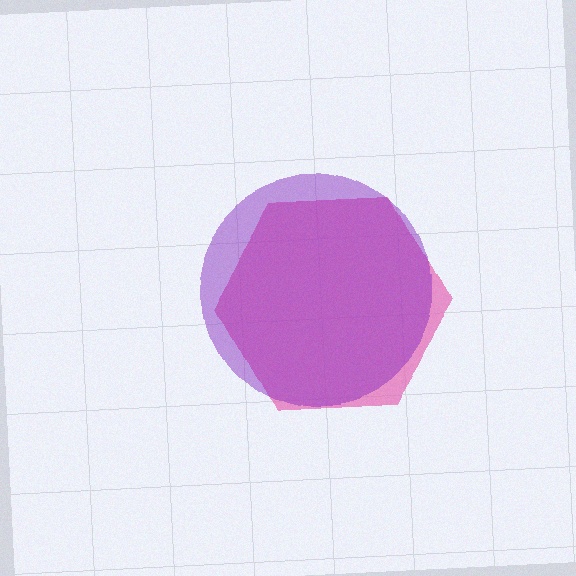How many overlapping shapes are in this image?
There are 2 overlapping shapes in the image.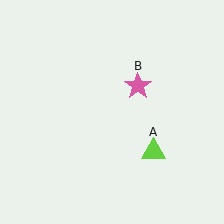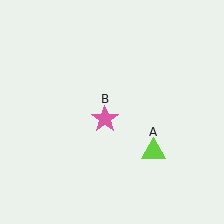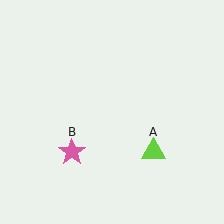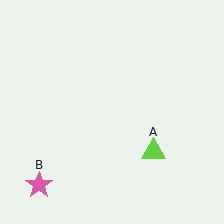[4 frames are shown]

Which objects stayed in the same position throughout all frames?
Lime triangle (object A) remained stationary.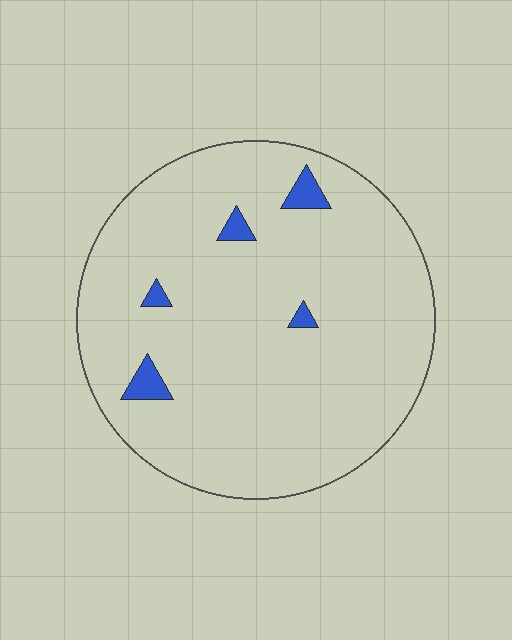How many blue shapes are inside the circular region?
5.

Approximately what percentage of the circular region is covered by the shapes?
Approximately 5%.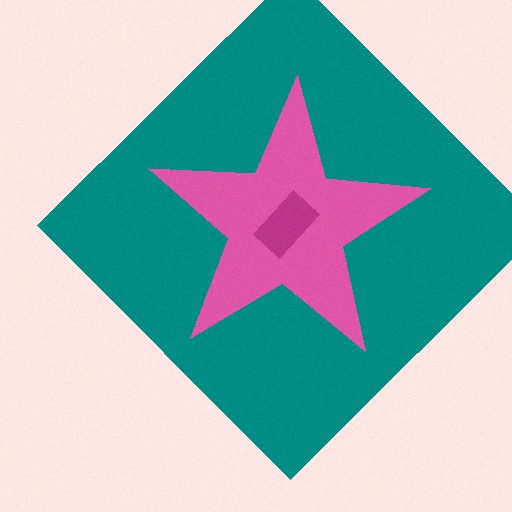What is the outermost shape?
The teal diamond.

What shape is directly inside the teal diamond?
The pink star.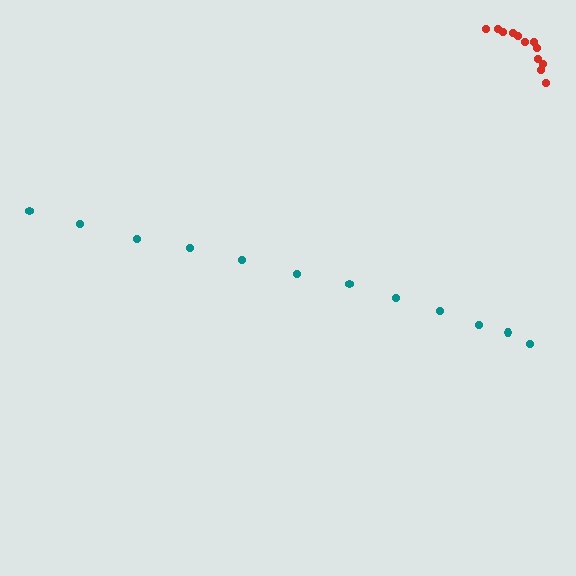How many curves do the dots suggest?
There are 2 distinct paths.